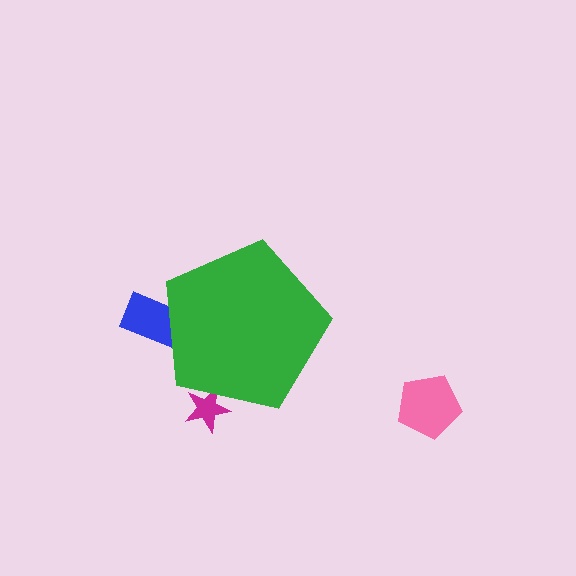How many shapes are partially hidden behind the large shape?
2 shapes are partially hidden.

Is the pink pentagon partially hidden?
No, the pink pentagon is fully visible.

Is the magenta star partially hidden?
Yes, the magenta star is partially hidden behind the green pentagon.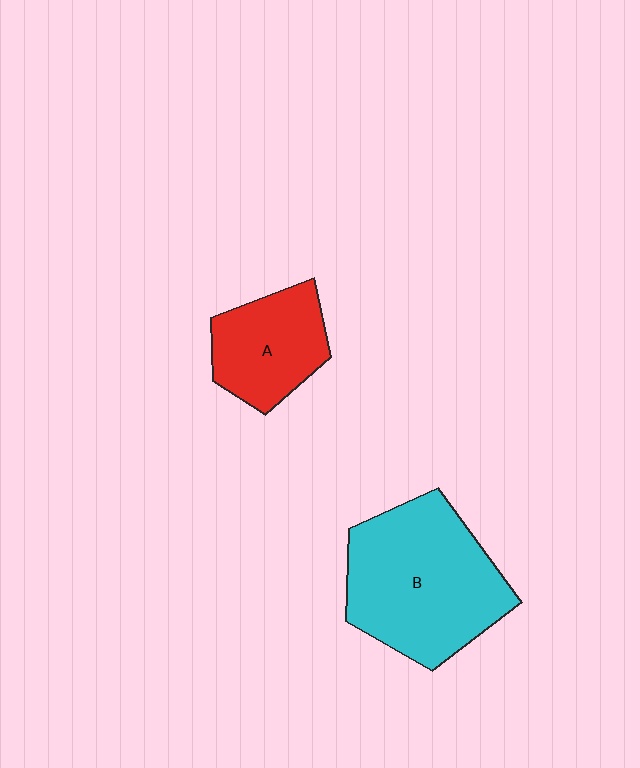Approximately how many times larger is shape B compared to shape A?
Approximately 1.8 times.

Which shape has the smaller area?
Shape A (red).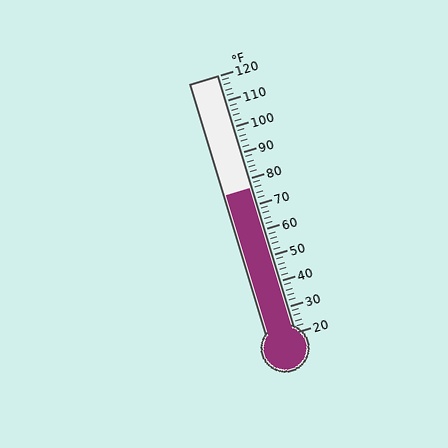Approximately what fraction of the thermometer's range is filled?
The thermometer is filled to approximately 55% of its range.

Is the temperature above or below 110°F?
The temperature is below 110°F.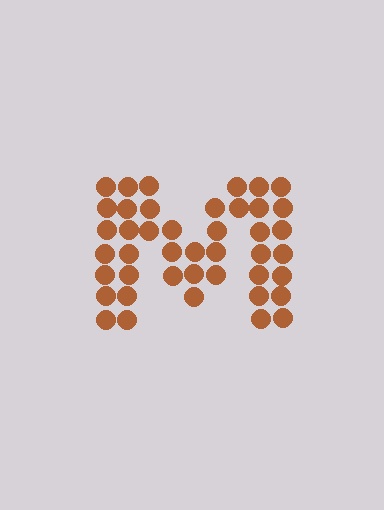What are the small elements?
The small elements are circles.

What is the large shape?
The large shape is the letter M.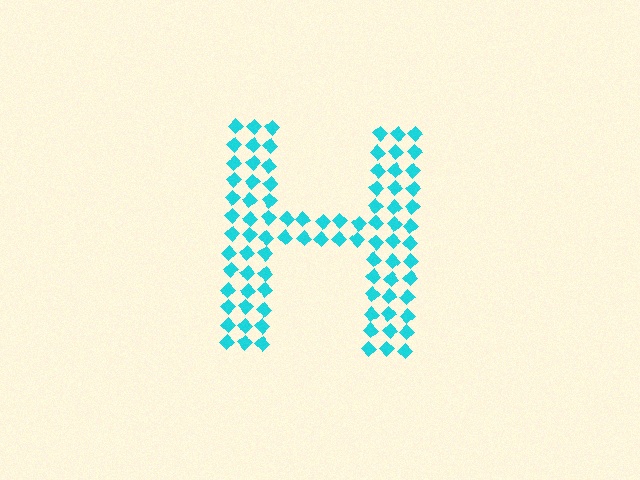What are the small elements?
The small elements are diamonds.